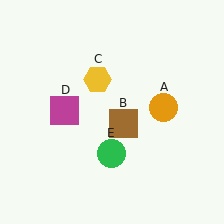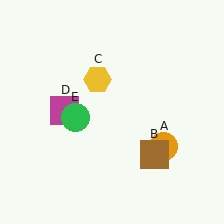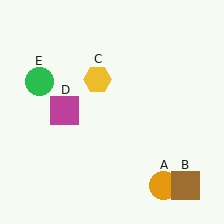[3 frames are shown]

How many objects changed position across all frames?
3 objects changed position: orange circle (object A), brown square (object B), green circle (object E).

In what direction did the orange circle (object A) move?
The orange circle (object A) moved down.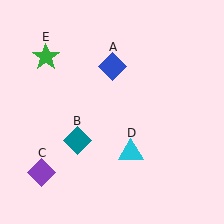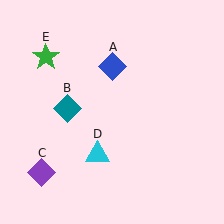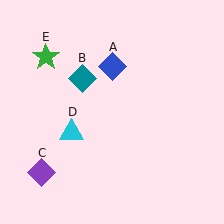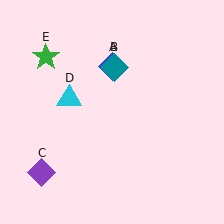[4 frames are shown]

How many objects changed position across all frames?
2 objects changed position: teal diamond (object B), cyan triangle (object D).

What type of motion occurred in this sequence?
The teal diamond (object B), cyan triangle (object D) rotated clockwise around the center of the scene.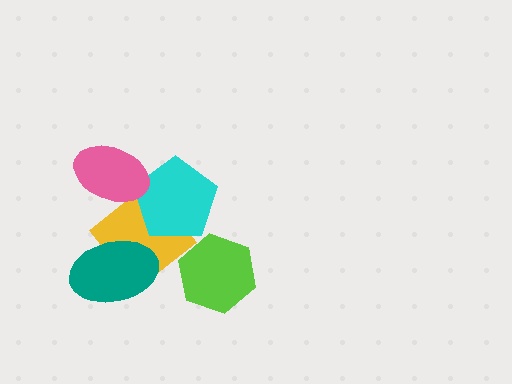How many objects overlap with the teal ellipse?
1 object overlaps with the teal ellipse.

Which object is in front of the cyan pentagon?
The pink ellipse is in front of the cyan pentagon.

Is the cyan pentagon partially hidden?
Yes, it is partially covered by another shape.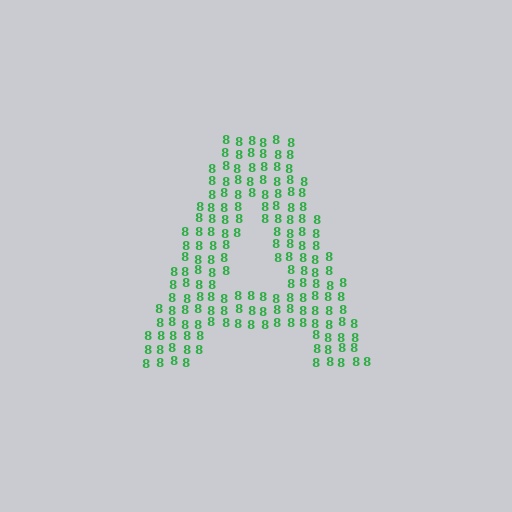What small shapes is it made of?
It is made of small digit 8's.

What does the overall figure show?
The overall figure shows the letter A.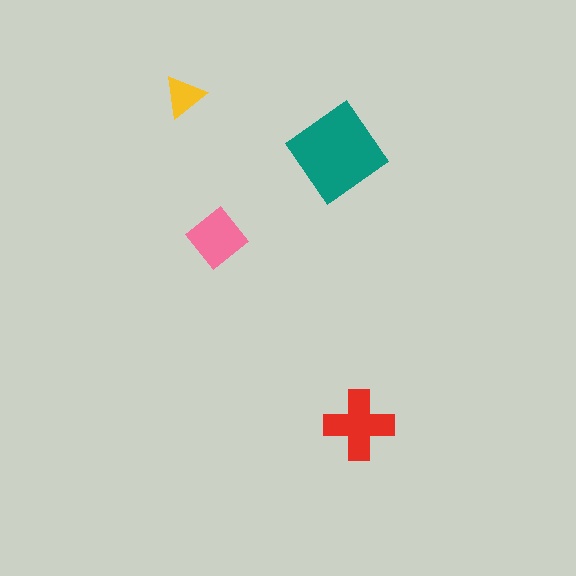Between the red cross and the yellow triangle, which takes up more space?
The red cross.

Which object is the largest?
The teal diamond.